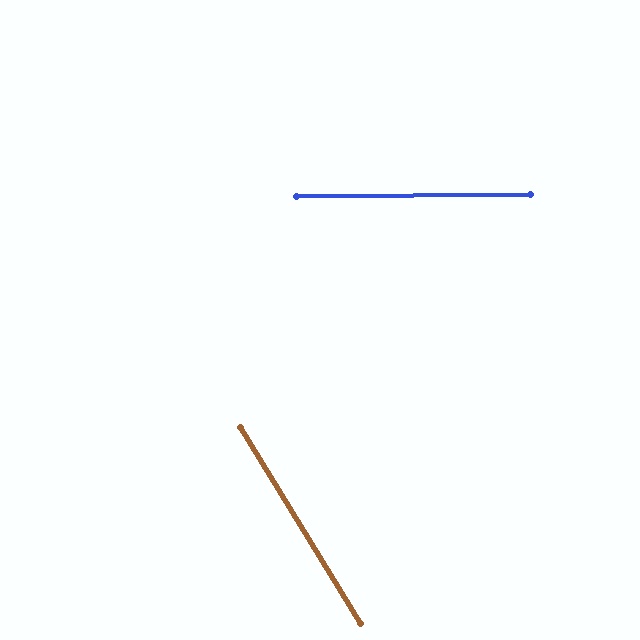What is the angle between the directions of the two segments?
Approximately 59 degrees.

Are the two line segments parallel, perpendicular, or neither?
Neither parallel nor perpendicular — they differ by about 59°.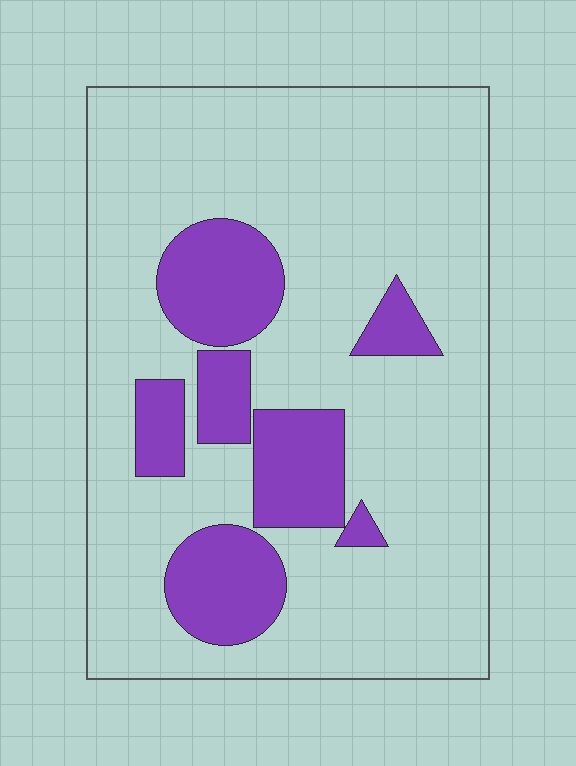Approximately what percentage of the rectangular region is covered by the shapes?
Approximately 20%.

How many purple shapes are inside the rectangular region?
7.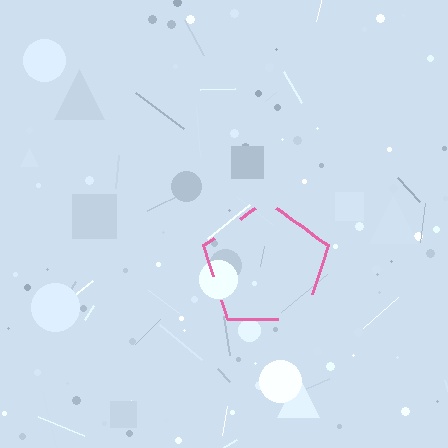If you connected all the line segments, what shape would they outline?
They would outline a pentagon.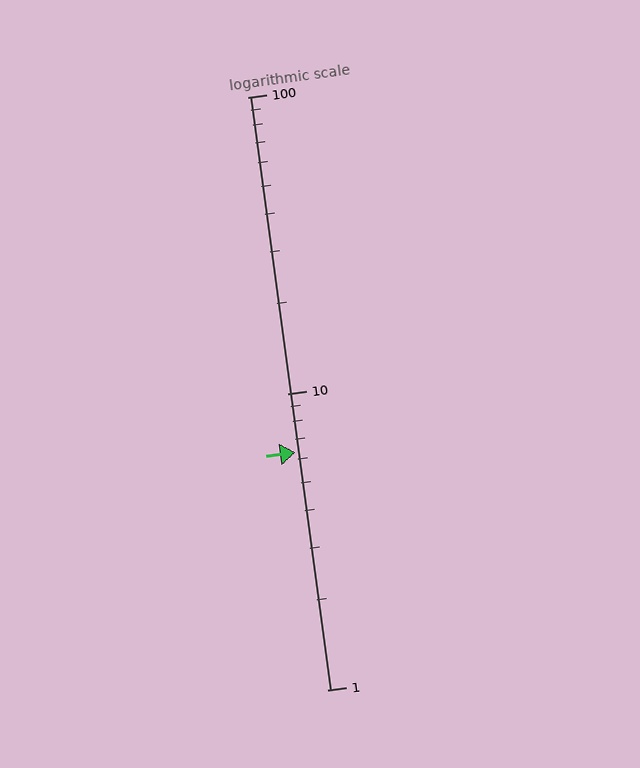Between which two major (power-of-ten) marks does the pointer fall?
The pointer is between 1 and 10.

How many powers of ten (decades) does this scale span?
The scale spans 2 decades, from 1 to 100.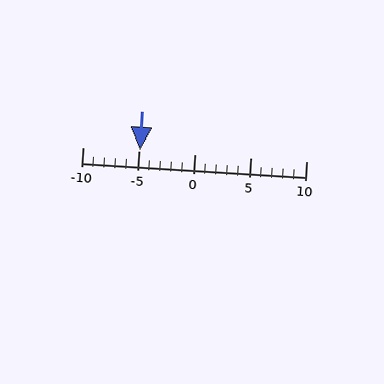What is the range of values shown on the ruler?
The ruler shows values from -10 to 10.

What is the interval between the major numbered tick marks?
The major tick marks are spaced 5 units apart.